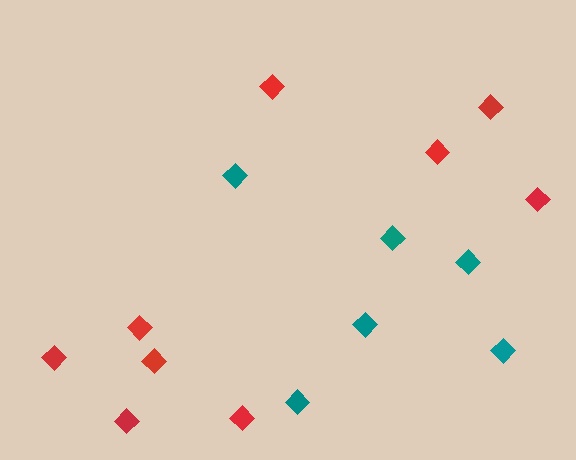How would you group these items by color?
There are 2 groups: one group of red diamonds (9) and one group of teal diamonds (6).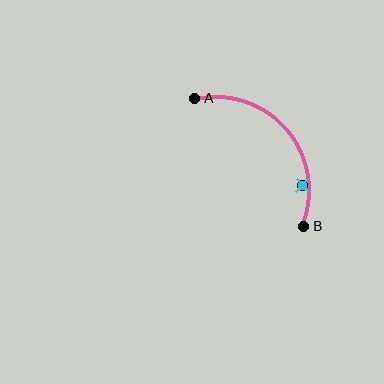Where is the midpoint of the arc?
The arc midpoint is the point on the curve farthest from the straight line joining A and B. It sits above and to the right of that line.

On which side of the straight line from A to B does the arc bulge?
The arc bulges above and to the right of the straight line connecting A and B.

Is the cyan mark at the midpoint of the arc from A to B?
No — the cyan mark does not lie on the arc at all. It sits slightly inside the curve.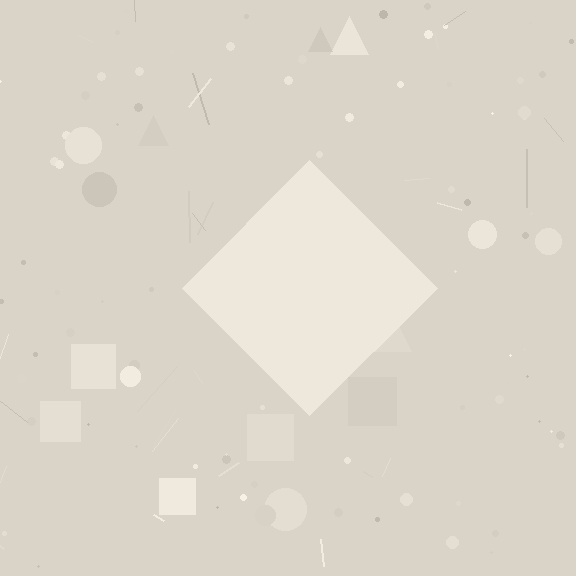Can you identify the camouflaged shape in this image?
The camouflaged shape is a diamond.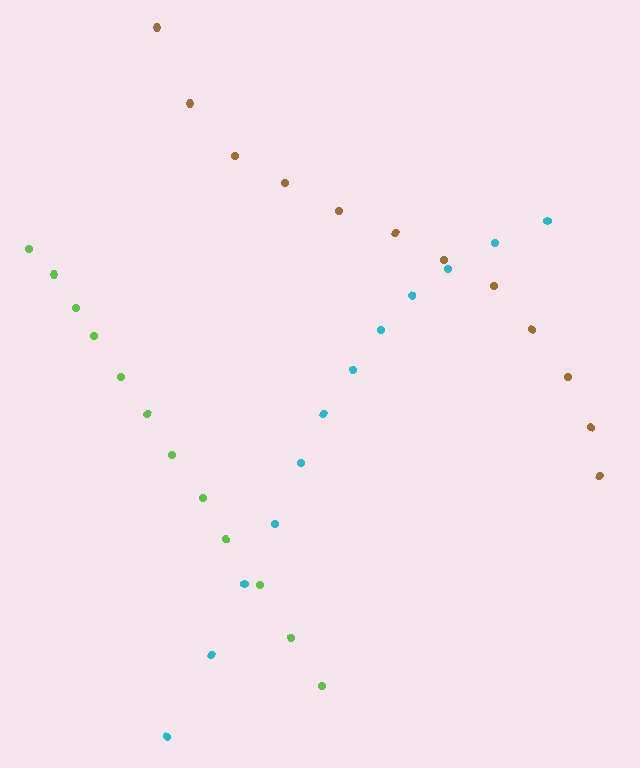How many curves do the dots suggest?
There are 3 distinct paths.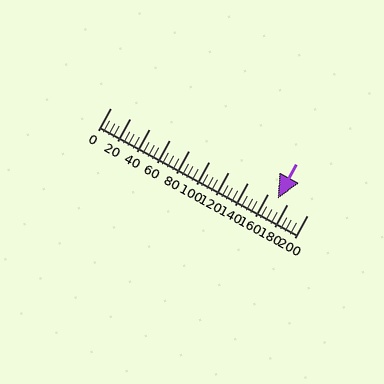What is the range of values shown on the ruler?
The ruler shows values from 0 to 200.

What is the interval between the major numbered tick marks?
The major tick marks are spaced 20 units apart.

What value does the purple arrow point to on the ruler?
The purple arrow points to approximately 170.